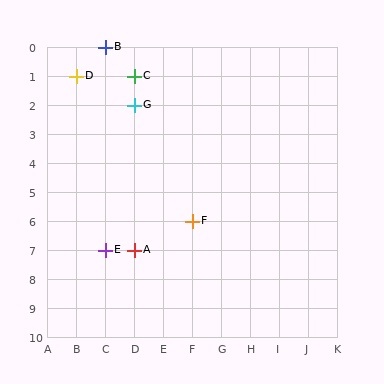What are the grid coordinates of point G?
Point G is at grid coordinates (D, 2).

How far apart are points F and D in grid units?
Points F and D are 4 columns and 5 rows apart (about 6.4 grid units diagonally).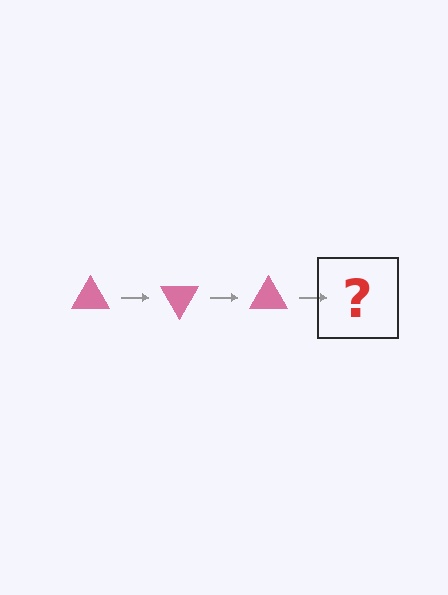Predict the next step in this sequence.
The next step is a pink triangle rotated 180 degrees.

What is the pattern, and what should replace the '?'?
The pattern is that the triangle rotates 60 degrees each step. The '?' should be a pink triangle rotated 180 degrees.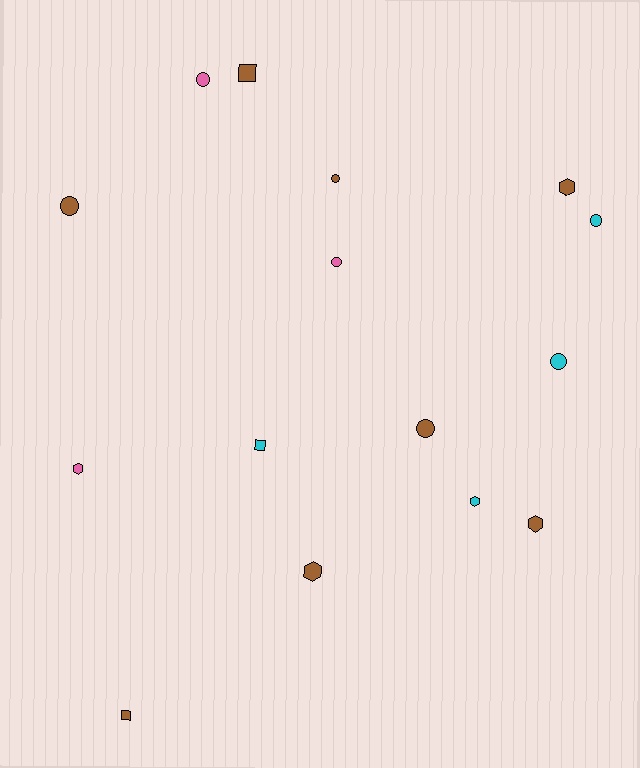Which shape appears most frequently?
Circle, with 7 objects.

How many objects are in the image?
There are 15 objects.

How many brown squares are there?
There are 2 brown squares.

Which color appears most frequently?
Brown, with 8 objects.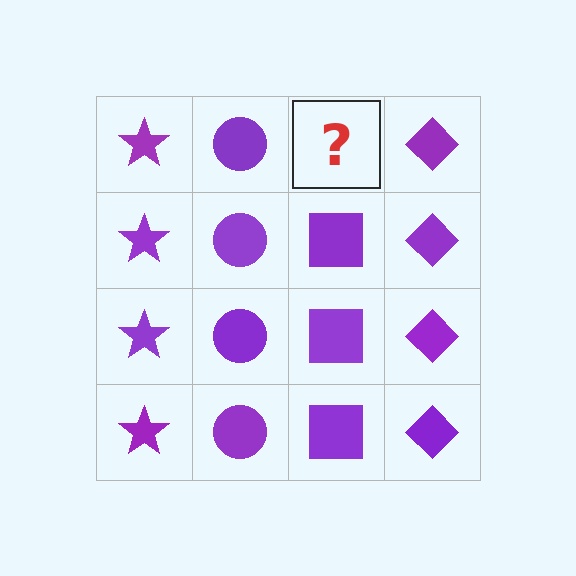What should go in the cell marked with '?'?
The missing cell should contain a purple square.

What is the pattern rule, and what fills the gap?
The rule is that each column has a consistent shape. The gap should be filled with a purple square.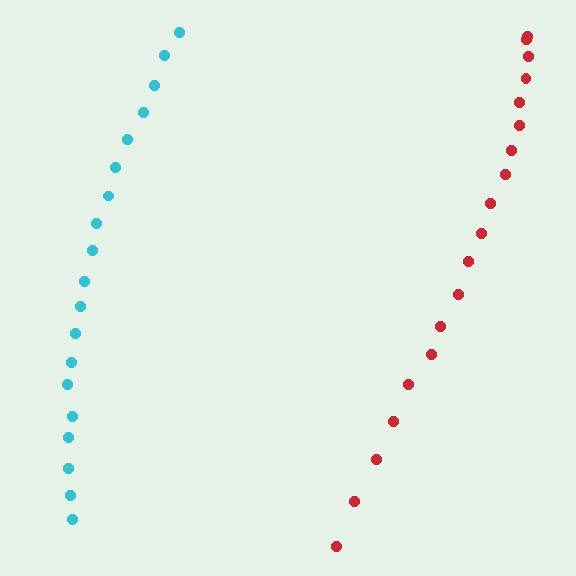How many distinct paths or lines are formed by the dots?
There are 2 distinct paths.